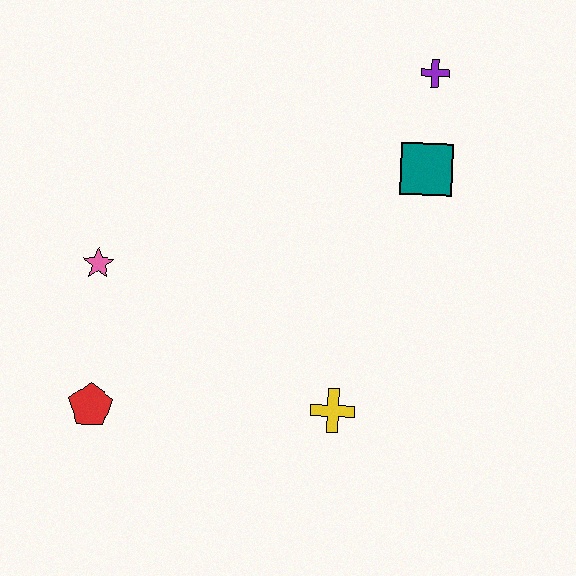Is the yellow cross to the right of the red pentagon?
Yes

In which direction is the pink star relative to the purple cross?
The pink star is to the left of the purple cross.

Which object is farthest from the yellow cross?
The purple cross is farthest from the yellow cross.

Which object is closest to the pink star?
The red pentagon is closest to the pink star.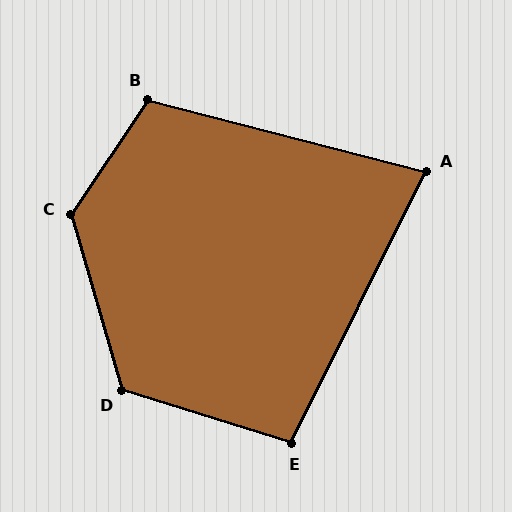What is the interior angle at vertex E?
Approximately 99 degrees (obtuse).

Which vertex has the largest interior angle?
C, at approximately 130 degrees.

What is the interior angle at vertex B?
Approximately 109 degrees (obtuse).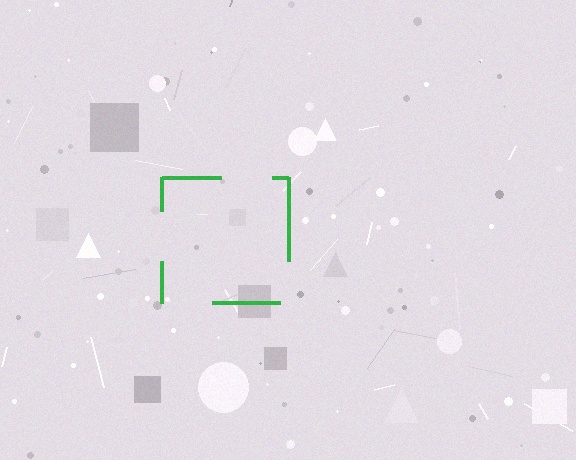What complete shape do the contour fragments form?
The contour fragments form a square.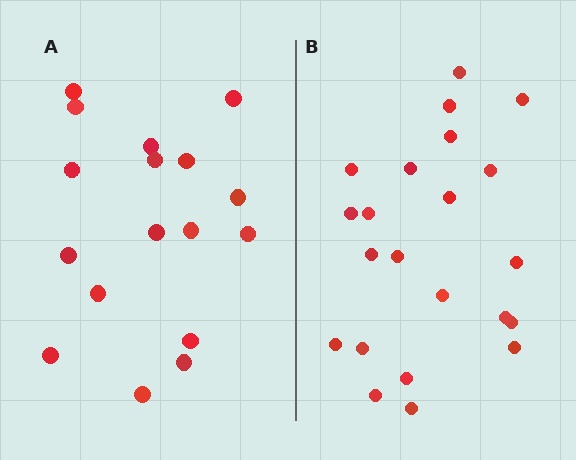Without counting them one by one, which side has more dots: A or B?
Region B (the right region) has more dots.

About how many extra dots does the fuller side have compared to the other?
Region B has about 5 more dots than region A.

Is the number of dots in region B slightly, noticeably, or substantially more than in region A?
Region B has noticeably more, but not dramatically so. The ratio is roughly 1.3 to 1.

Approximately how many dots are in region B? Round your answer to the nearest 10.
About 20 dots. (The exact count is 22, which rounds to 20.)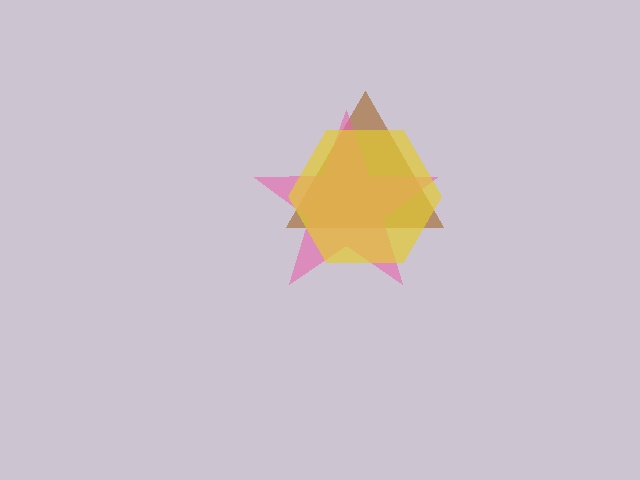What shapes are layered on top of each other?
The layered shapes are: a brown triangle, a pink star, a yellow hexagon.